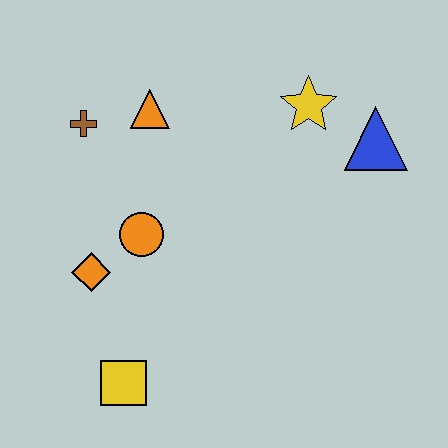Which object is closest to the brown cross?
The orange triangle is closest to the brown cross.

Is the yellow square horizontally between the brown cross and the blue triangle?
Yes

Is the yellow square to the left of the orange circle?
Yes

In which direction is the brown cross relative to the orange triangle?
The brown cross is to the left of the orange triangle.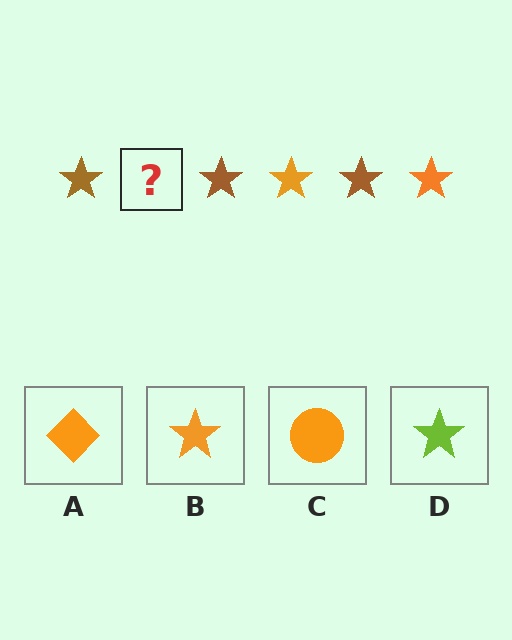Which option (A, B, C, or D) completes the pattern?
B.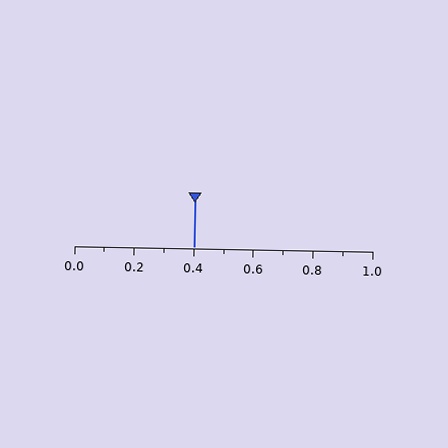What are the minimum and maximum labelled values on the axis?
The axis runs from 0.0 to 1.0.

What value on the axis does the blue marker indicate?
The marker indicates approximately 0.4.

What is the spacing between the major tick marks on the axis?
The major ticks are spaced 0.2 apart.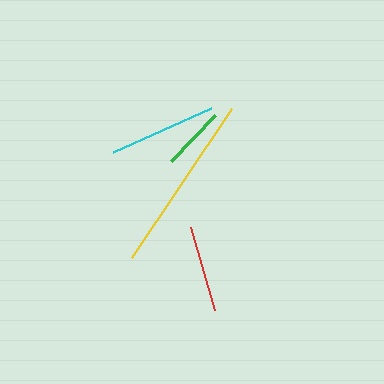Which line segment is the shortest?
The green line is the shortest at approximately 63 pixels.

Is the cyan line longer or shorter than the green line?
The cyan line is longer than the green line.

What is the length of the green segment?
The green segment is approximately 63 pixels long.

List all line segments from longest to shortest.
From longest to shortest: yellow, cyan, red, green.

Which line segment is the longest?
The yellow line is the longest at approximately 179 pixels.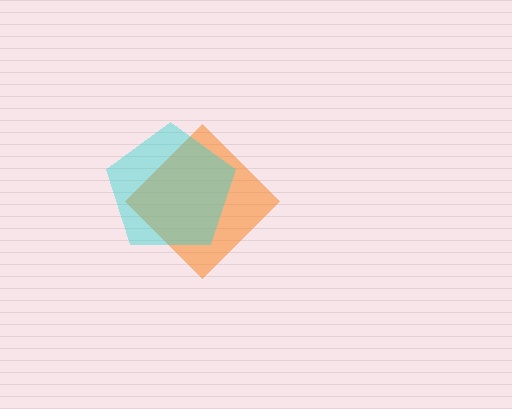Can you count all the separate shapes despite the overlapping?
Yes, there are 2 separate shapes.